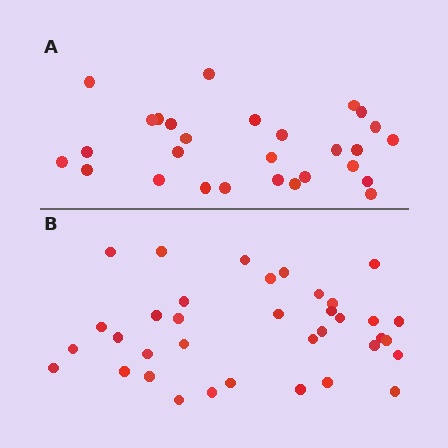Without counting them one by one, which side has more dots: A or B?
Region B (the bottom region) has more dots.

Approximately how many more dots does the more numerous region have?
Region B has roughly 8 or so more dots than region A.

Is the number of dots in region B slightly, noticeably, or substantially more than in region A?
Region B has noticeably more, but not dramatically so. The ratio is roughly 1.3 to 1.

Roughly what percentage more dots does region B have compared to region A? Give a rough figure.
About 30% more.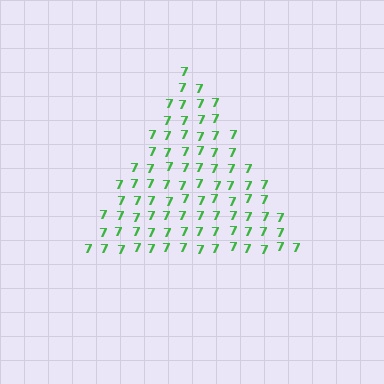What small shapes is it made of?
It is made of small digit 7's.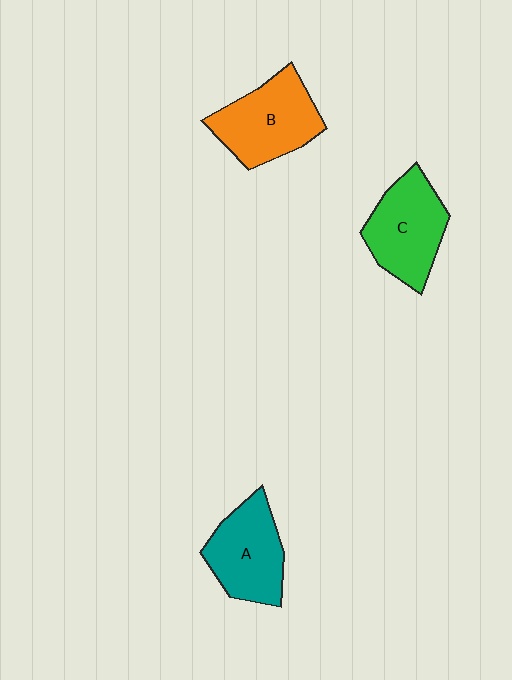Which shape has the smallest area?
Shape A (teal).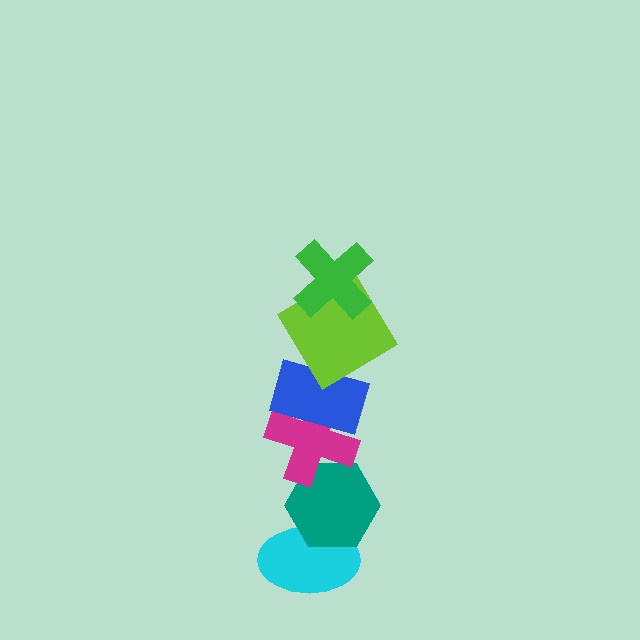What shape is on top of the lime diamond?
The green cross is on top of the lime diamond.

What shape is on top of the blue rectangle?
The lime diamond is on top of the blue rectangle.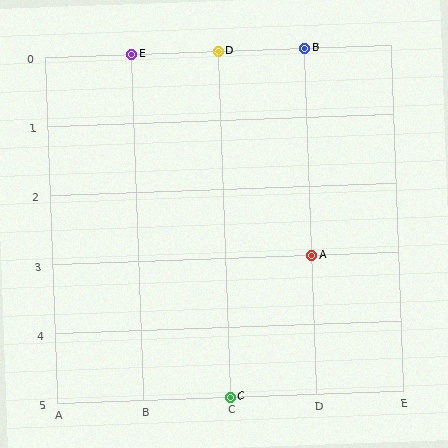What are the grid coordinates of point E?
Point E is at grid coordinates (B, 0).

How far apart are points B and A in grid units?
Points B and A are 3 rows apart.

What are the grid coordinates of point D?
Point D is at grid coordinates (C, 0).